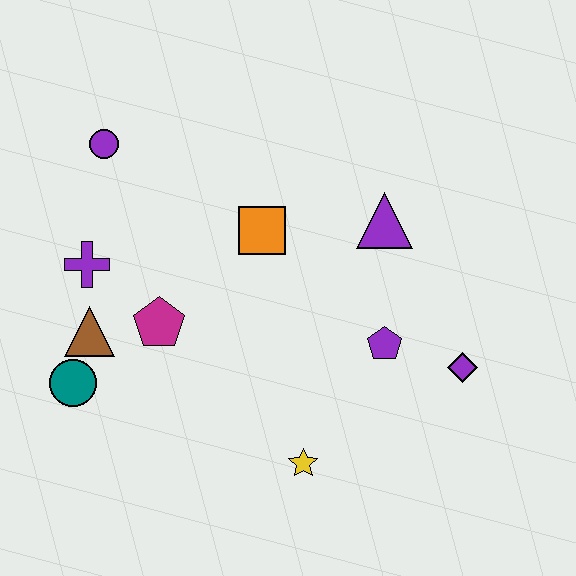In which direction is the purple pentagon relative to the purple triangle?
The purple pentagon is below the purple triangle.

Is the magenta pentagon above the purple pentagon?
Yes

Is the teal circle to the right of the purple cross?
No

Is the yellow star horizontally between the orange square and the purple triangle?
Yes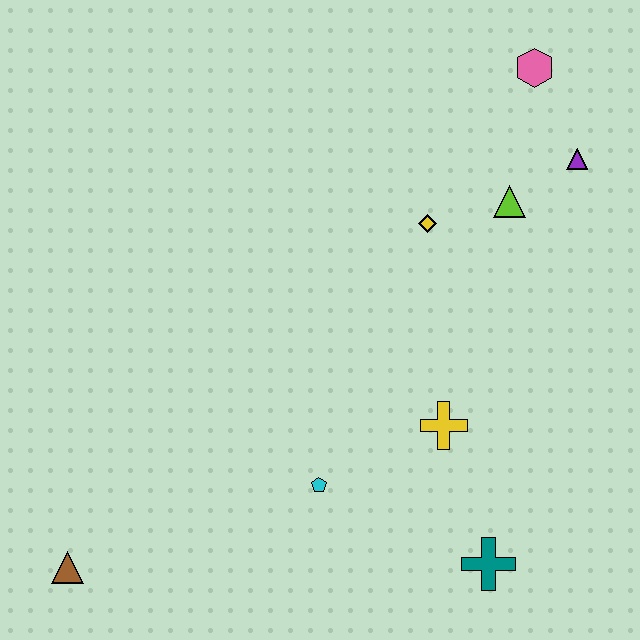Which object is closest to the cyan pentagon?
The yellow cross is closest to the cyan pentagon.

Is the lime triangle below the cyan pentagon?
No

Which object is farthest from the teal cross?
The pink hexagon is farthest from the teal cross.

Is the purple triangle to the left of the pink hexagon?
No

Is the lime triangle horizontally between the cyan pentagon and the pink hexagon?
Yes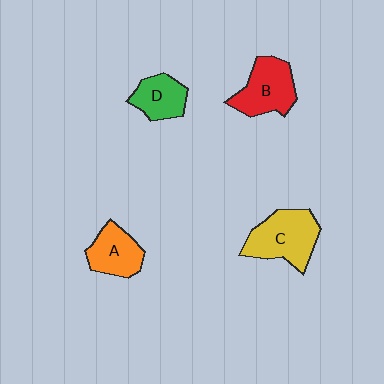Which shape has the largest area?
Shape C (yellow).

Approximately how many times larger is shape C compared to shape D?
Approximately 1.6 times.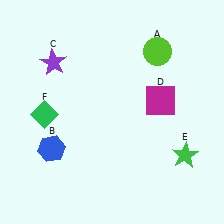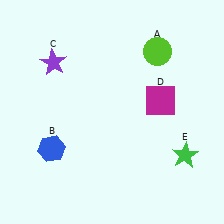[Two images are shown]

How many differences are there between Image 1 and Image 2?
There is 1 difference between the two images.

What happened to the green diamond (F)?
The green diamond (F) was removed in Image 2. It was in the bottom-left area of Image 1.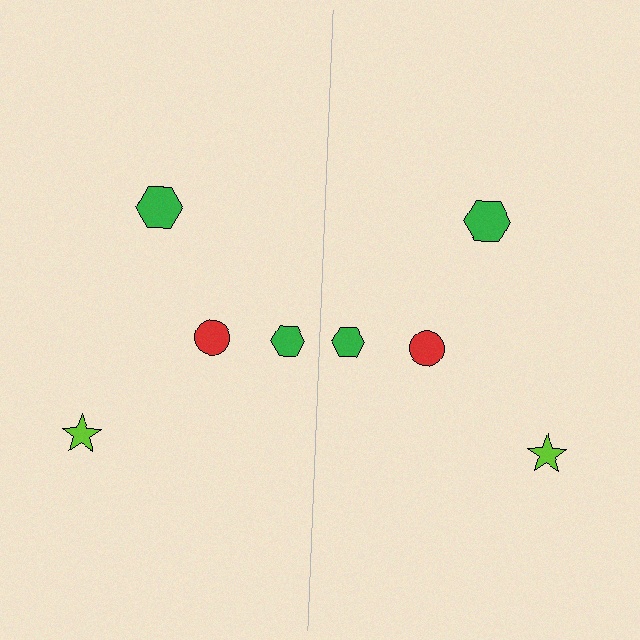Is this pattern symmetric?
Yes, this pattern has bilateral (reflection) symmetry.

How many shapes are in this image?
There are 8 shapes in this image.